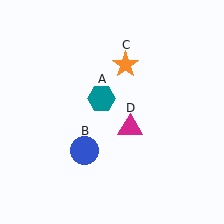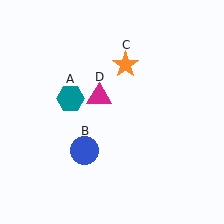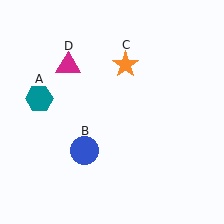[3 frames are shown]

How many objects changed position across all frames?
2 objects changed position: teal hexagon (object A), magenta triangle (object D).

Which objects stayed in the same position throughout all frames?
Blue circle (object B) and orange star (object C) remained stationary.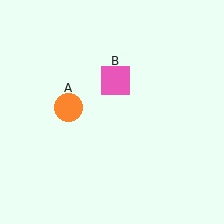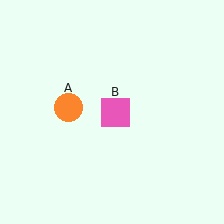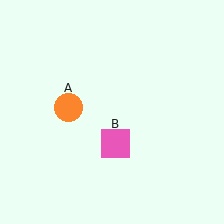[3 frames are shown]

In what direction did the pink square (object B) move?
The pink square (object B) moved down.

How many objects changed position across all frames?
1 object changed position: pink square (object B).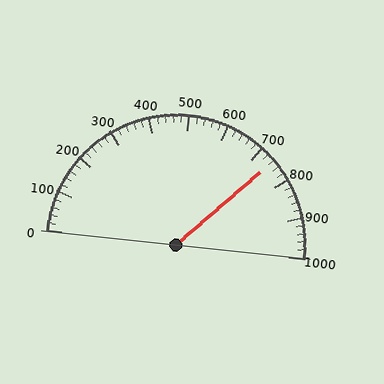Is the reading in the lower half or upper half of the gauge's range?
The reading is in the upper half of the range (0 to 1000).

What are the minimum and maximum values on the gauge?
The gauge ranges from 0 to 1000.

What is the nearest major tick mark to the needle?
The nearest major tick mark is 700.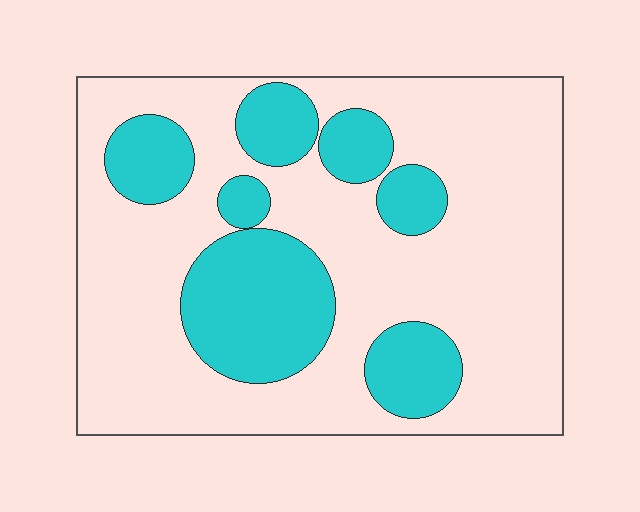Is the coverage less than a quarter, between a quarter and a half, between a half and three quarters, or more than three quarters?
Between a quarter and a half.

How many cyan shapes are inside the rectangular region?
7.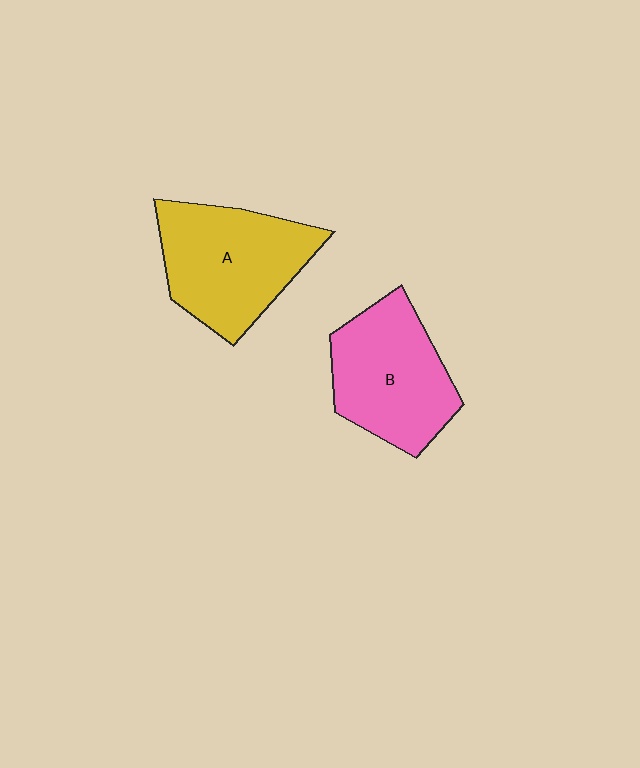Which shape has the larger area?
Shape A (yellow).